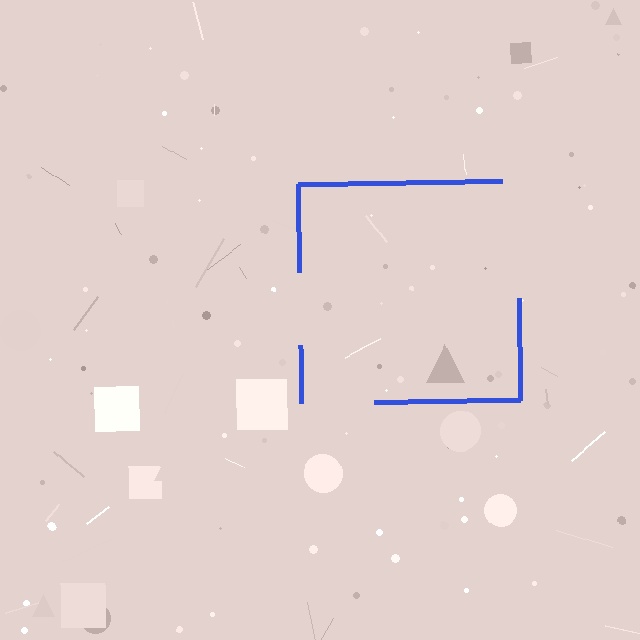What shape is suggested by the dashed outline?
The dashed outline suggests a square.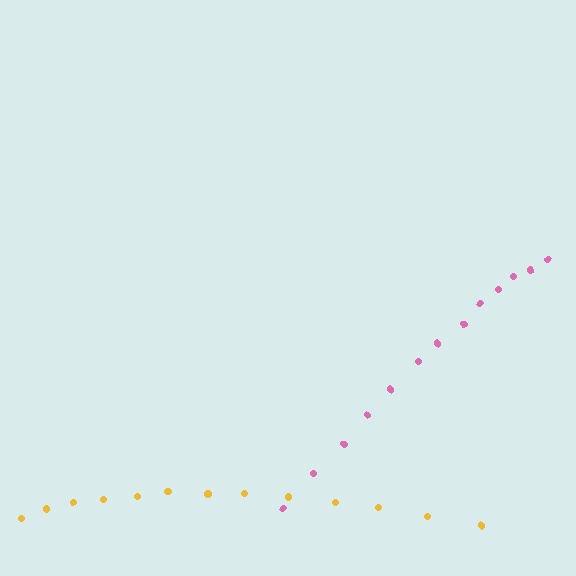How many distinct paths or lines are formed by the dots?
There are 2 distinct paths.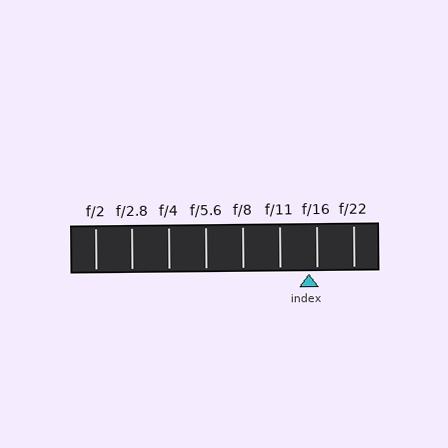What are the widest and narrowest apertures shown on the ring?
The widest aperture shown is f/2 and the narrowest is f/22.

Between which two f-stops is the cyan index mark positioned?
The index mark is between f/11 and f/16.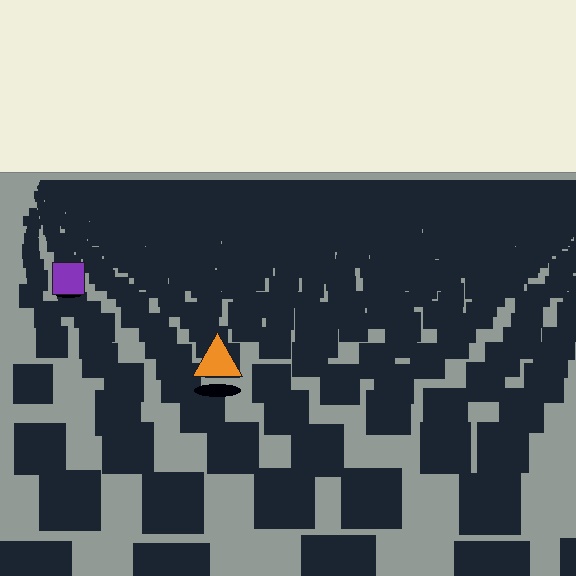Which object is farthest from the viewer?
The purple square is farthest from the viewer. It appears smaller and the ground texture around it is denser.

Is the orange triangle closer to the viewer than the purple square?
Yes. The orange triangle is closer — you can tell from the texture gradient: the ground texture is coarser near it.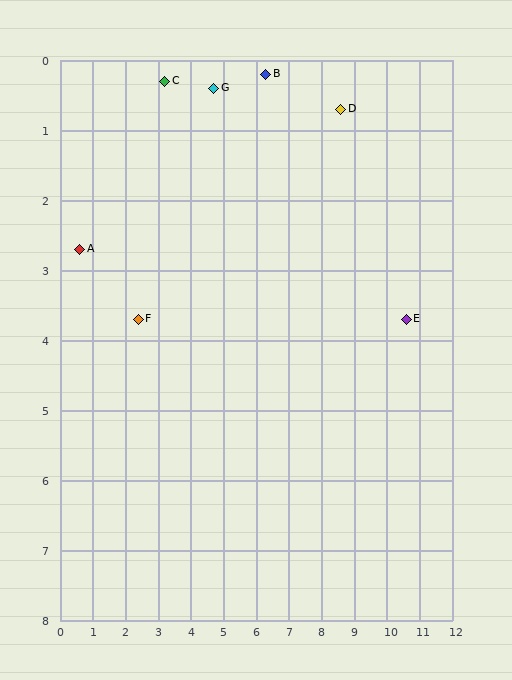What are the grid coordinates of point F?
Point F is at approximately (2.4, 3.7).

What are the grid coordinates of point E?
Point E is at approximately (10.6, 3.7).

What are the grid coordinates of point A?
Point A is at approximately (0.6, 2.7).